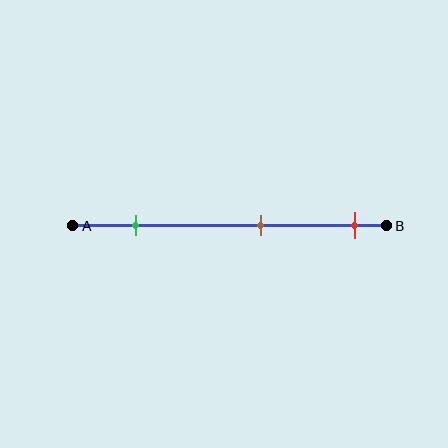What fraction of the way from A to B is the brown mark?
The brown mark is approximately 60% (0.6) of the way from A to B.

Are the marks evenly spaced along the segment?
Yes, the marks are approximately evenly spaced.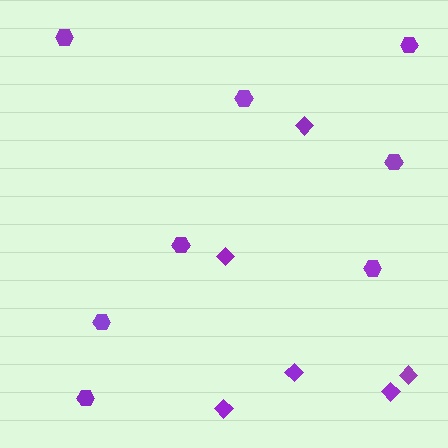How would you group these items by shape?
There are 2 groups: one group of diamonds (6) and one group of hexagons (8).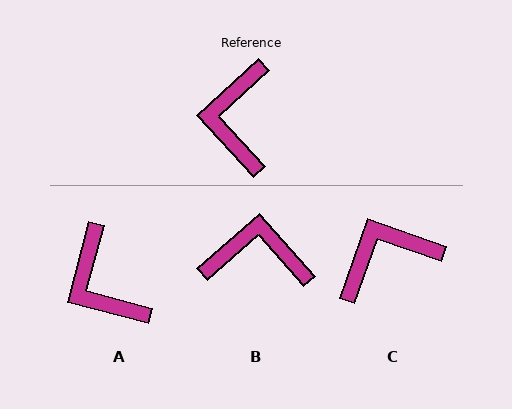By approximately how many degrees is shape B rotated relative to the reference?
Approximately 91 degrees clockwise.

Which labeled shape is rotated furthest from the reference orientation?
B, about 91 degrees away.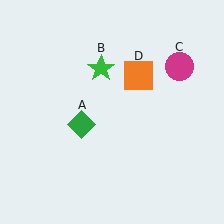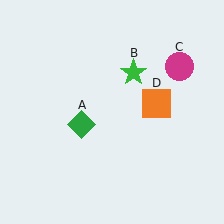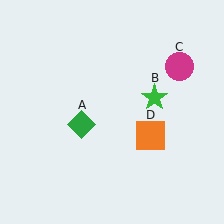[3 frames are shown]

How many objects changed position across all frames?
2 objects changed position: green star (object B), orange square (object D).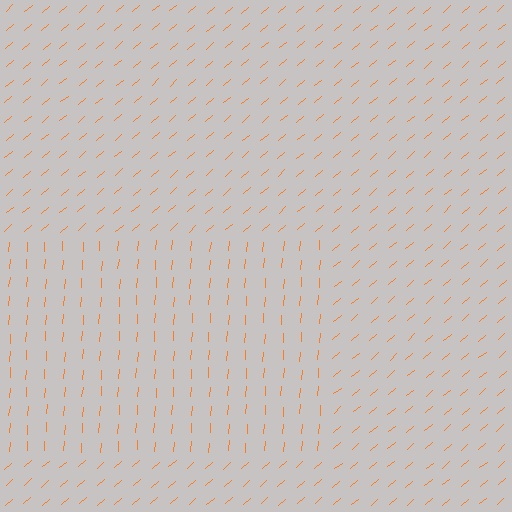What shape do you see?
I see a rectangle.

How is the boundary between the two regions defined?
The boundary is defined purely by a change in line orientation (approximately 45 degrees difference). All lines are the same color and thickness.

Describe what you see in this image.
The image is filled with small orange line segments. A rectangle region in the image has lines oriented differently from the surrounding lines, creating a visible texture boundary.